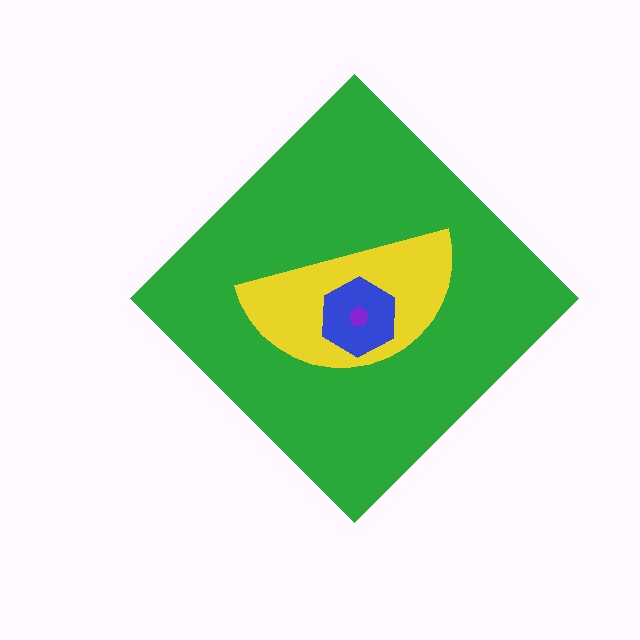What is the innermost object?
The purple pentagon.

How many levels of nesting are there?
4.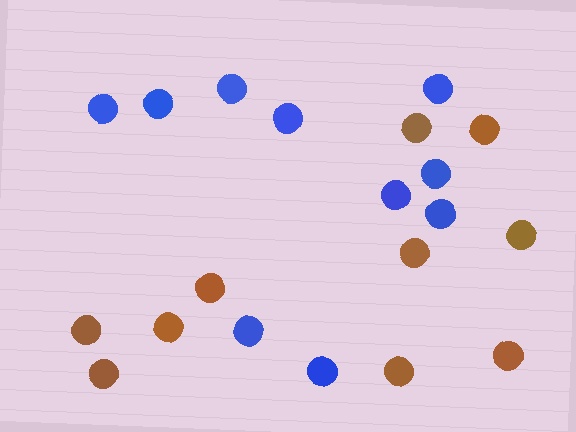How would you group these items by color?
There are 2 groups: one group of brown circles (10) and one group of blue circles (10).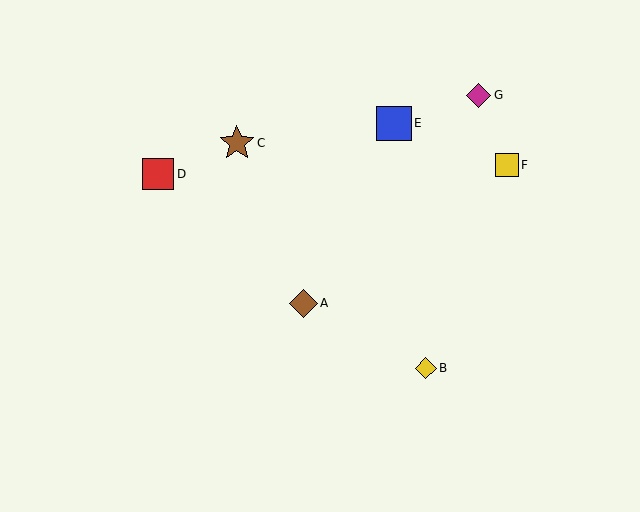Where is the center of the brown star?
The center of the brown star is at (237, 143).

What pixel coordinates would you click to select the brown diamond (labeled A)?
Click at (303, 303) to select the brown diamond A.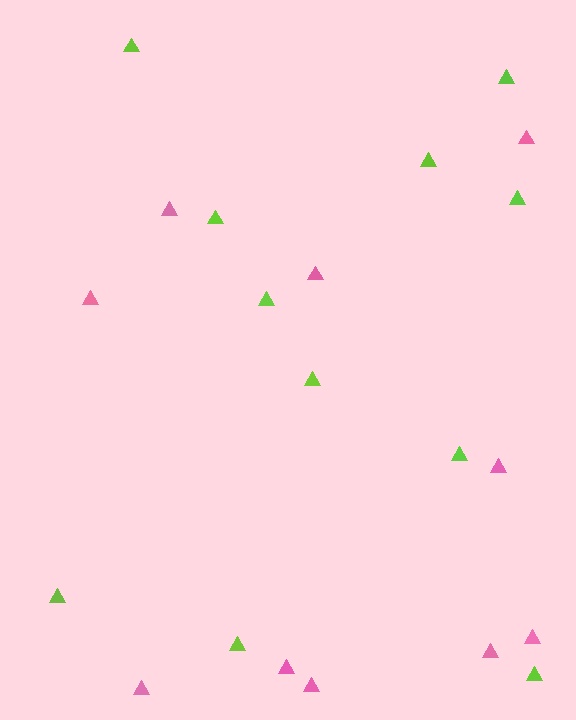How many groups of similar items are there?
There are 2 groups: one group of lime triangles (11) and one group of pink triangles (10).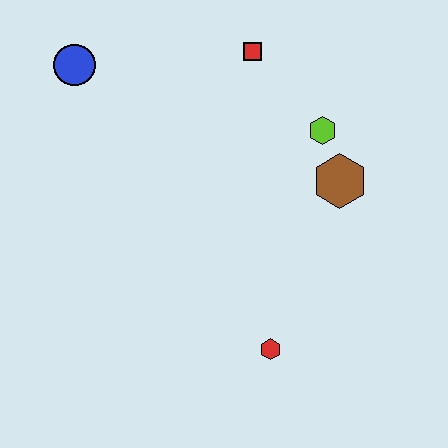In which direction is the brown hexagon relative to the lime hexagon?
The brown hexagon is below the lime hexagon.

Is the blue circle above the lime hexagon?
Yes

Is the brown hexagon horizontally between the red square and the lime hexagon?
No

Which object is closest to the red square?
The lime hexagon is closest to the red square.